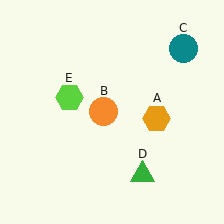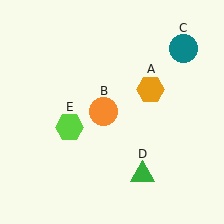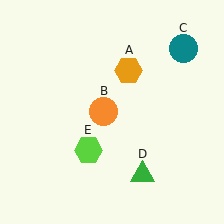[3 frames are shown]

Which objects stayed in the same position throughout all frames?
Orange circle (object B) and teal circle (object C) and green triangle (object D) remained stationary.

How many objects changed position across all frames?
2 objects changed position: orange hexagon (object A), lime hexagon (object E).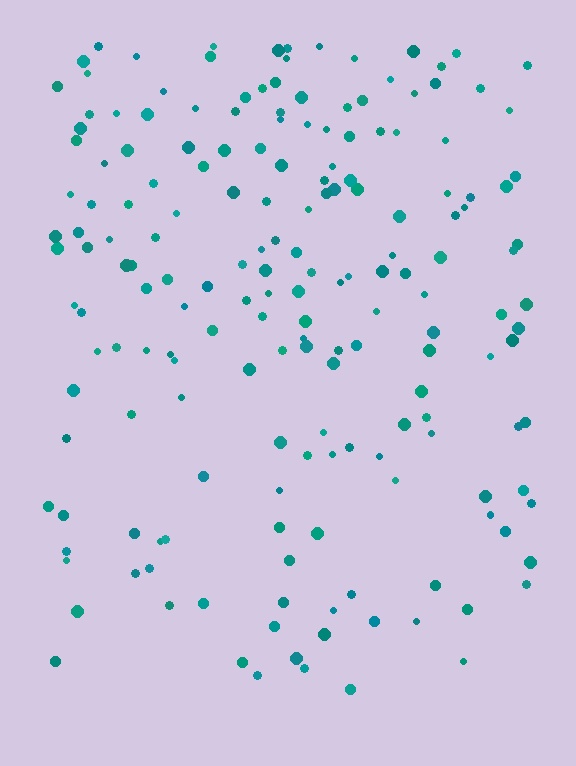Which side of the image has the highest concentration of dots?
The top.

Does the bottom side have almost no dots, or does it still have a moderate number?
Still a moderate number, just noticeably fewer than the top.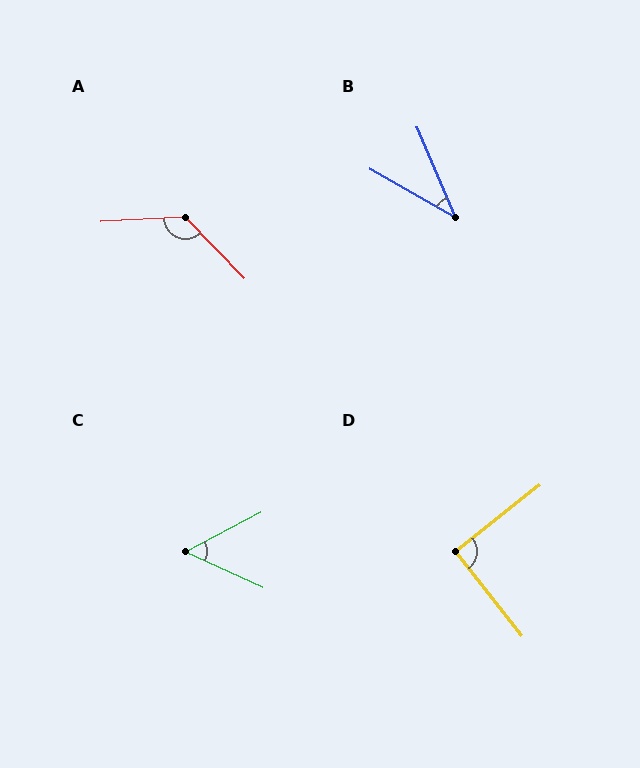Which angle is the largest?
A, at approximately 131 degrees.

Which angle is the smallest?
B, at approximately 38 degrees.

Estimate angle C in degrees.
Approximately 52 degrees.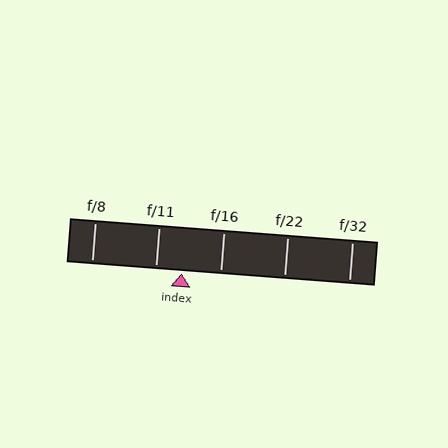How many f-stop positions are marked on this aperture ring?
There are 5 f-stop positions marked.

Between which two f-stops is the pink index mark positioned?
The index mark is between f/11 and f/16.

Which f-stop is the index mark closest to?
The index mark is closest to f/11.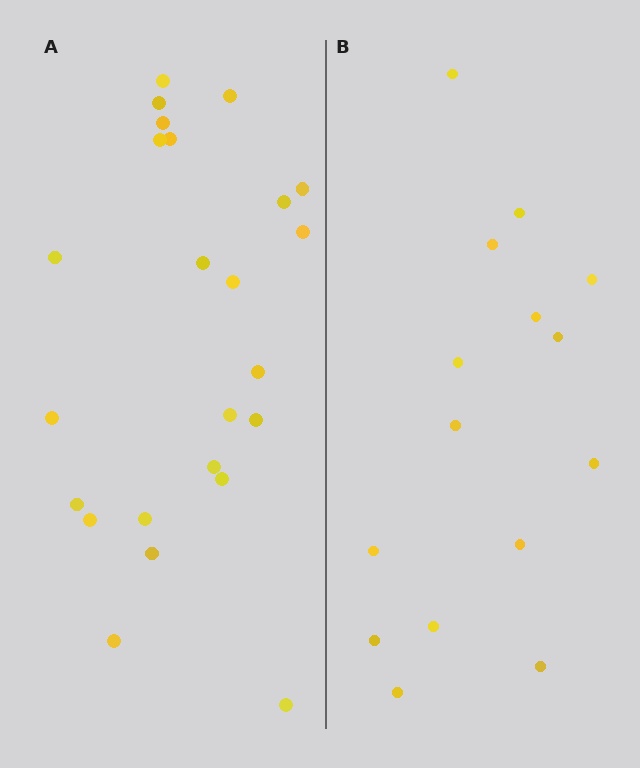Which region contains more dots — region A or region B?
Region A (the left region) has more dots.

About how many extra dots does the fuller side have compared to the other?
Region A has roughly 8 or so more dots than region B.